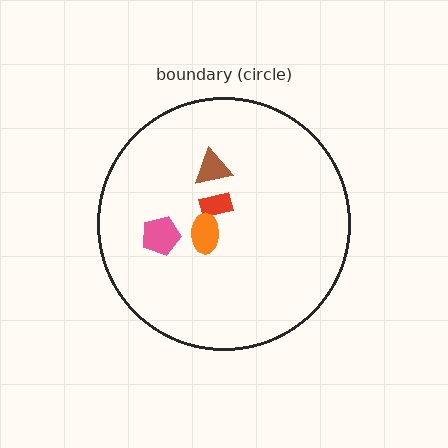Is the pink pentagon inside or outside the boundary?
Inside.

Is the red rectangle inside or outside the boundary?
Inside.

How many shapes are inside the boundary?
4 inside, 0 outside.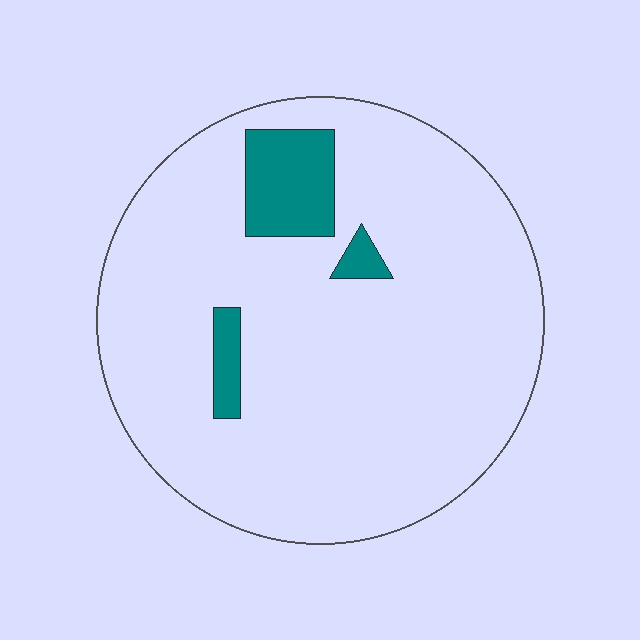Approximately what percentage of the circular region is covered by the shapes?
Approximately 10%.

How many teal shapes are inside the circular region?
3.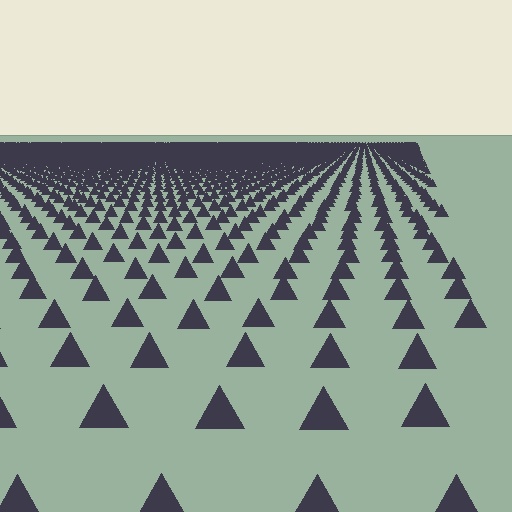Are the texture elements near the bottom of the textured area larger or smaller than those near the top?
Larger. Near the bottom, elements are closer to the viewer and appear at a bigger on-screen size.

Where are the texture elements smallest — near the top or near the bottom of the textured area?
Near the top.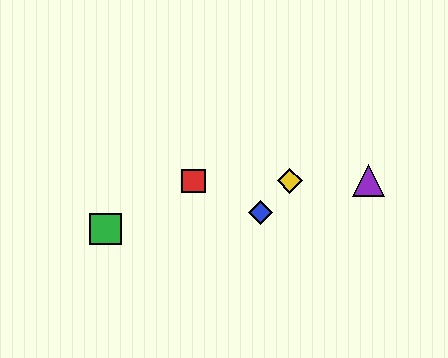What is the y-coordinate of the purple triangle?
The purple triangle is at y≈181.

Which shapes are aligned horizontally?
The red square, the yellow diamond, the purple triangle are aligned horizontally.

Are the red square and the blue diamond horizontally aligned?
No, the red square is at y≈181 and the blue diamond is at y≈212.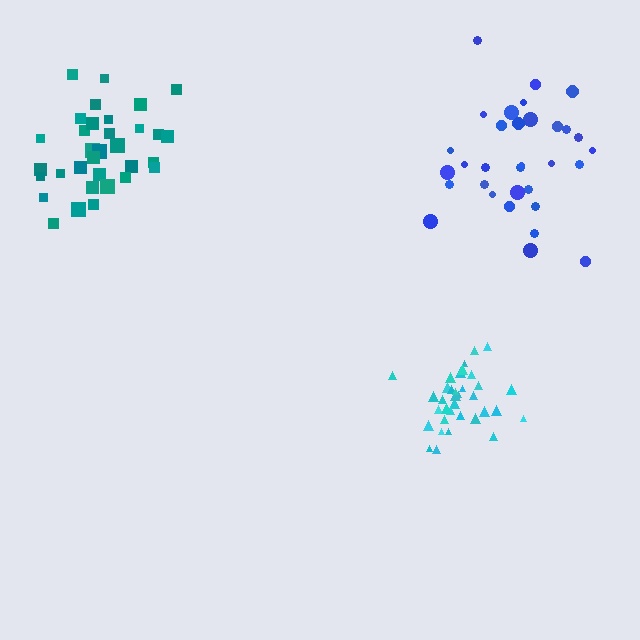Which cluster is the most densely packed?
Cyan.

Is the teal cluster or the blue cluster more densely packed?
Teal.